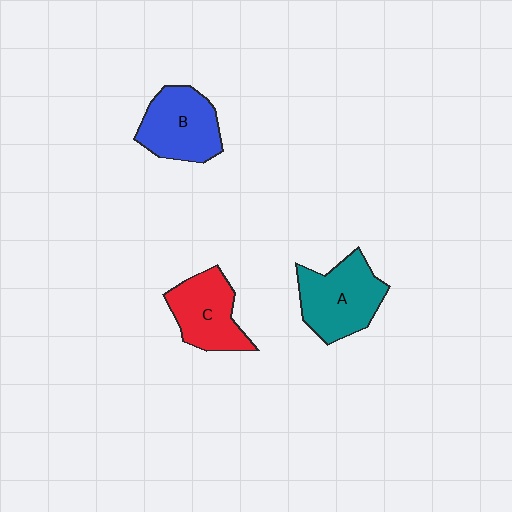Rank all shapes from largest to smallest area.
From largest to smallest: A (teal), B (blue), C (red).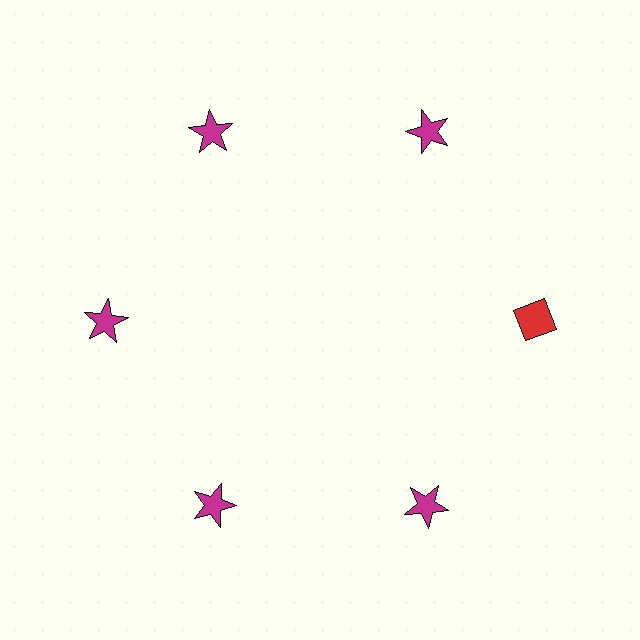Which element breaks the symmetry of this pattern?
The red diamond at roughly the 3 o'clock position breaks the symmetry. All other shapes are magenta stars.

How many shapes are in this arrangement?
There are 6 shapes arranged in a ring pattern.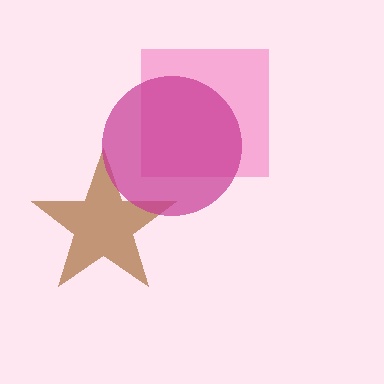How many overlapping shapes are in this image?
There are 3 overlapping shapes in the image.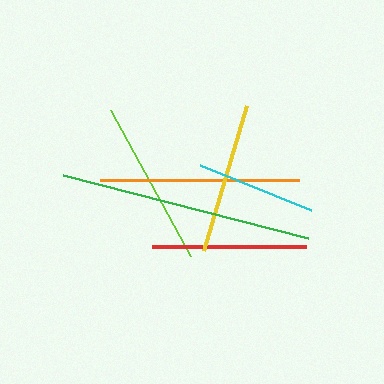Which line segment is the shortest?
The cyan line is the shortest at approximately 119 pixels.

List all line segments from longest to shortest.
From longest to shortest: green, orange, lime, red, yellow, cyan.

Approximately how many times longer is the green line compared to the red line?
The green line is approximately 1.6 times the length of the red line.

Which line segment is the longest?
The green line is the longest at approximately 253 pixels.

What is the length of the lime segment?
The lime segment is approximately 167 pixels long.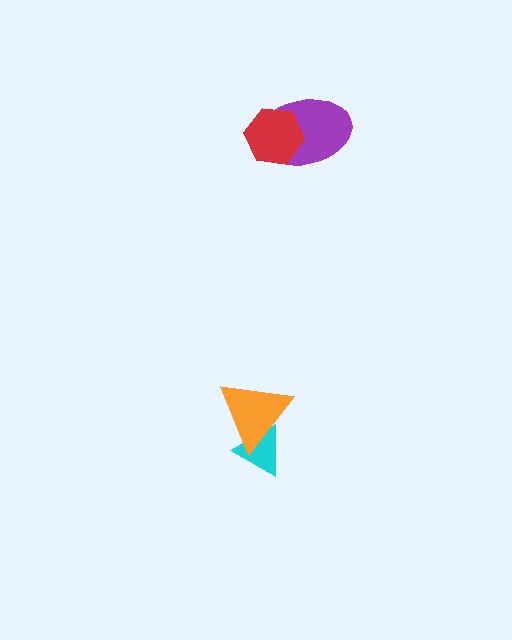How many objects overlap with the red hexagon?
1 object overlaps with the red hexagon.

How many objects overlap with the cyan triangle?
1 object overlaps with the cyan triangle.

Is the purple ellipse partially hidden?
Yes, it is partially covered by another shape.